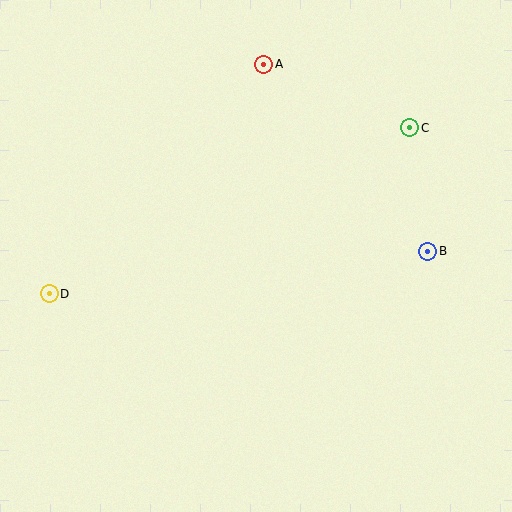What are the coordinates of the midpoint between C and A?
The midpoint between C and A is at (337, 96).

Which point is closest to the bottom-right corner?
Point B is closest to the bottom-right corner.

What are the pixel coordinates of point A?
Point A is at (264, 64).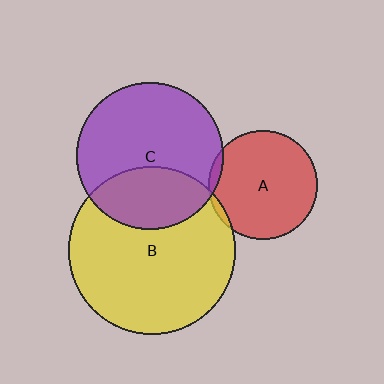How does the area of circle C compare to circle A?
Approximately 1.8 times.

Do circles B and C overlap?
Yes.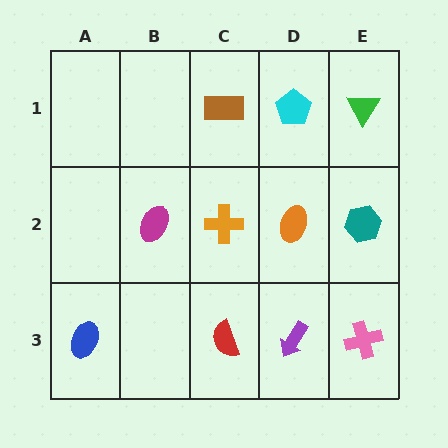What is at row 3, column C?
A red semicircle.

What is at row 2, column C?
An orange cross.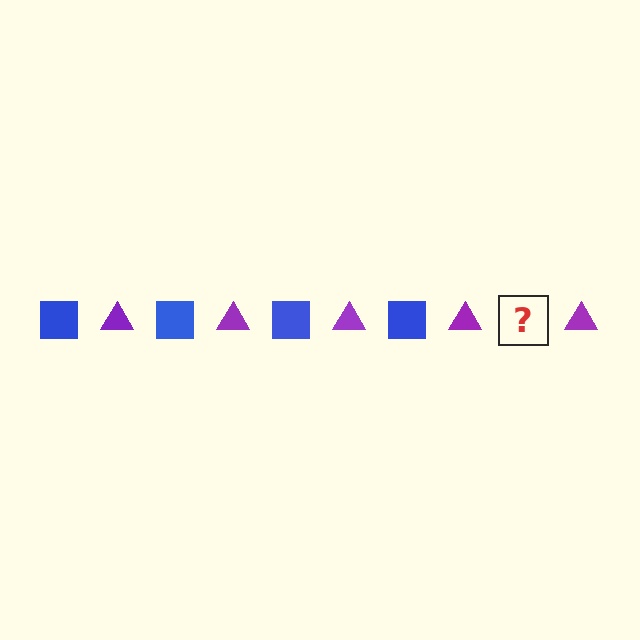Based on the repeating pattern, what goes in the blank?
The blank should be a blue square.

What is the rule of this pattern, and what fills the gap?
The rule is that the pattern alternates between blue square and purple triangle. The gap should be filled with a blue square.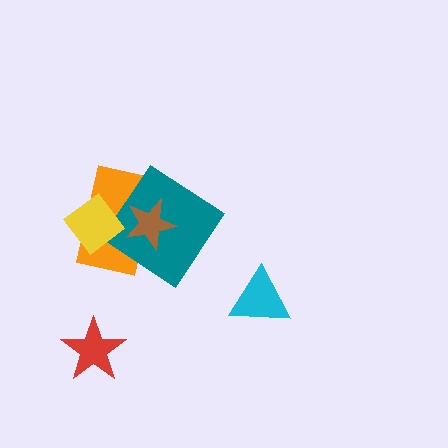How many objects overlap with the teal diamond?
2 objects overlap with the teal diamond.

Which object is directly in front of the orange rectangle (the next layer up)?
The teal diamond is directly in front of the orange rectangle.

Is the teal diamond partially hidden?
Yes, it is partially covered by another shape.